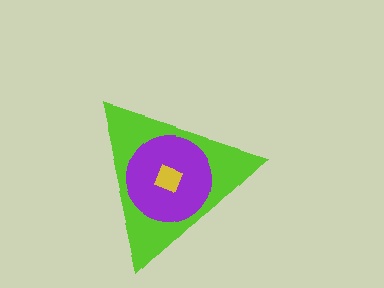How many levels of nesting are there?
3.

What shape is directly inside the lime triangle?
The purple circle.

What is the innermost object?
The yellow square.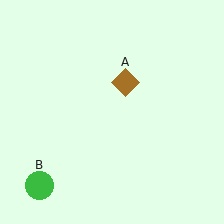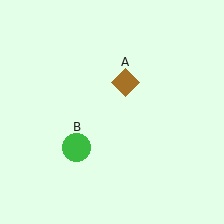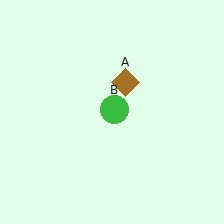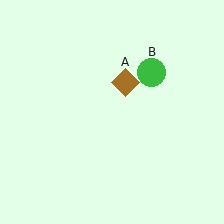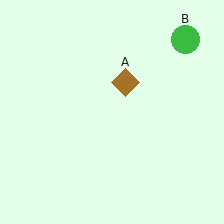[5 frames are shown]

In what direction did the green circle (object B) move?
The green circle (object B) moved up and to the right.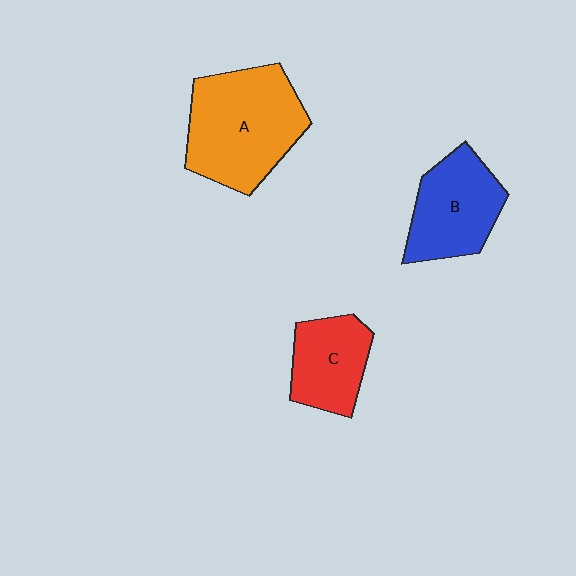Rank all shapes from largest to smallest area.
From largest to smallest: A (orange), B (blue), C (red).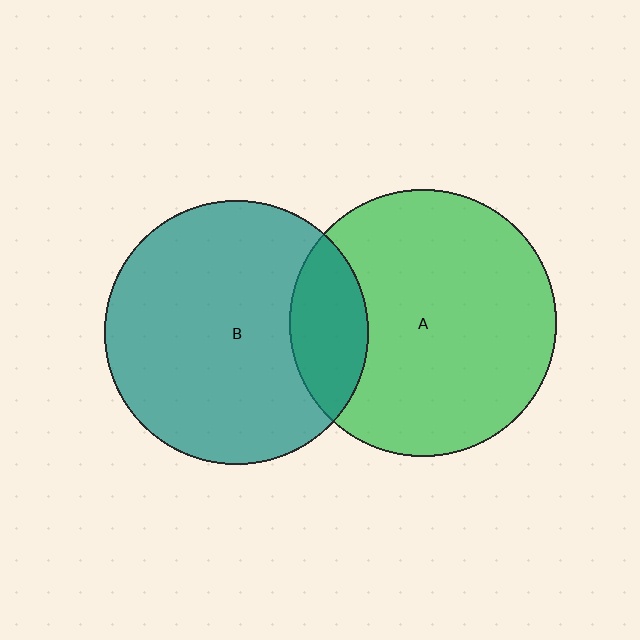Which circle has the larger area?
Circle A (green).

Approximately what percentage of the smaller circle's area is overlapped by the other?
Approximately 20%.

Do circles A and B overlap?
Yes.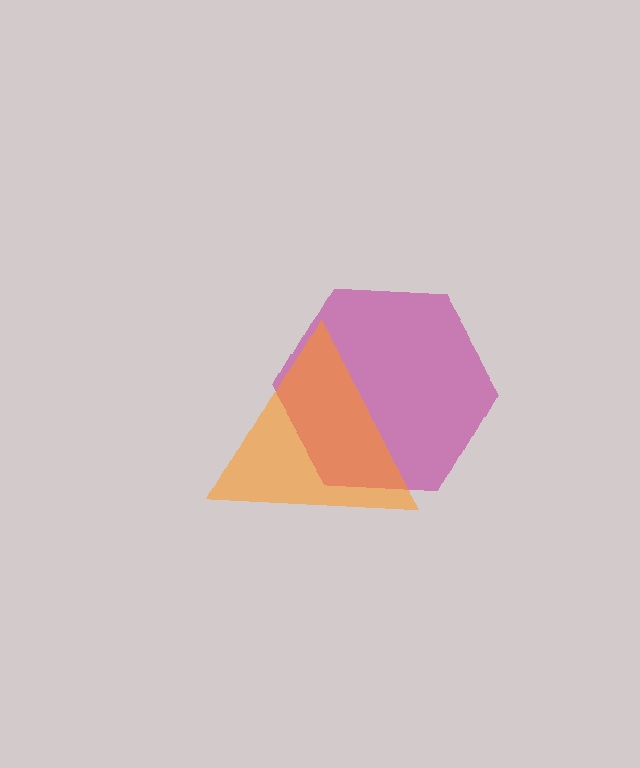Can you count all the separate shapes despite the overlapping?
Yes, there are 2 separate shapes.